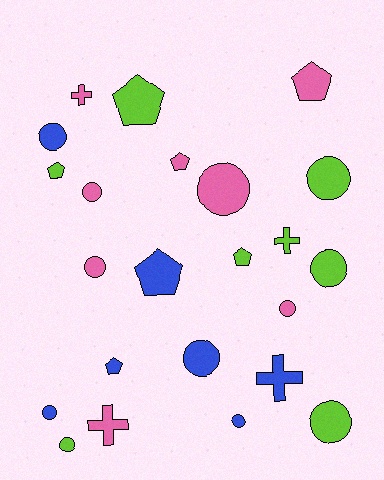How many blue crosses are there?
There is 1 blue cross.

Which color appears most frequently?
Pink, with 8 objects.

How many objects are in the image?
There are 23 objects.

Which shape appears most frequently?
Circle, with 12 objects.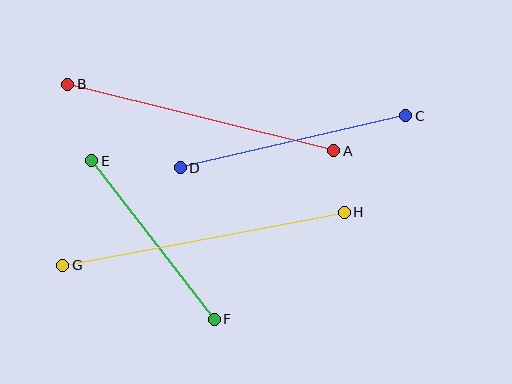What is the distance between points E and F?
The distance is approximately 200 pixels.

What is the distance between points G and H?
The distance is approximately 287 pixels.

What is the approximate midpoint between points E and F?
The midpoint is at approximately (153, 240) pixels.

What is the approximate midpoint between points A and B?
The midpoint is at approximately (201, 118) pixels.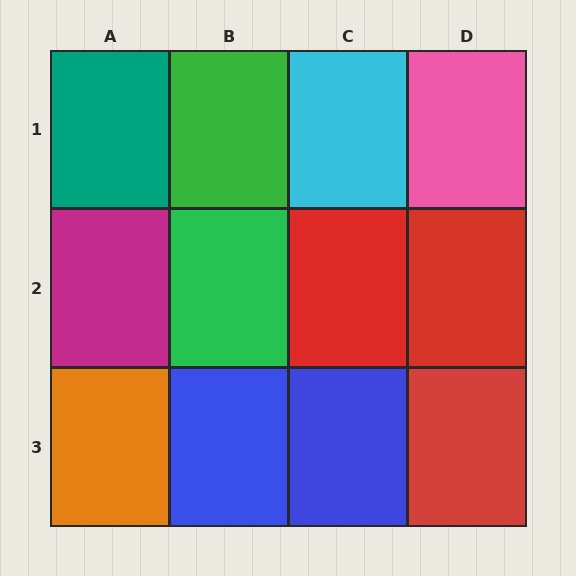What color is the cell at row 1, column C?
Cyan.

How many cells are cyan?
1 cell is cyan.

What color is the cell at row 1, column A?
Teal.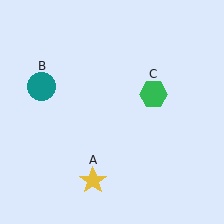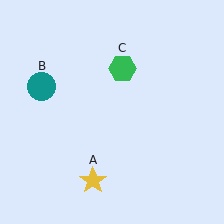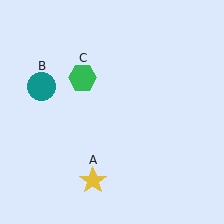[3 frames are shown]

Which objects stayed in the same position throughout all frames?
Yellow star (object A) and teal circle (object B) remained stationary.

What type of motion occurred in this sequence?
The green hexagon (object C) rotated counterclockwise around the center of the scene.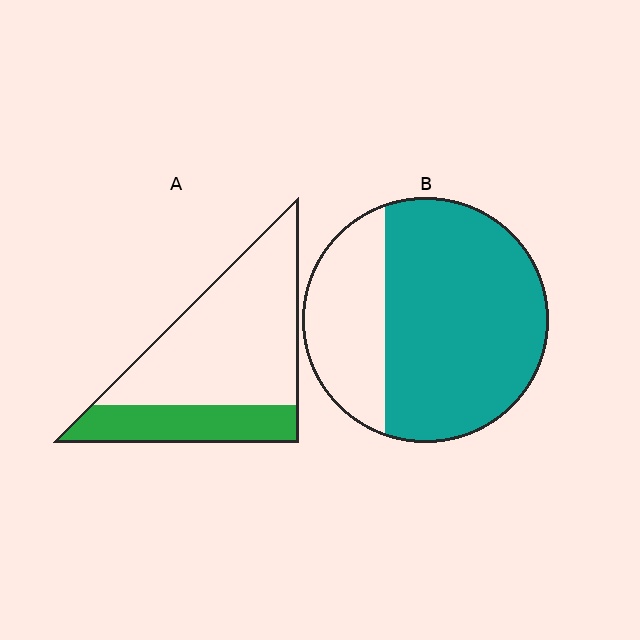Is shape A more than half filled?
No.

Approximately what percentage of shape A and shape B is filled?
A is approximately 30% and B is approximately 70%.